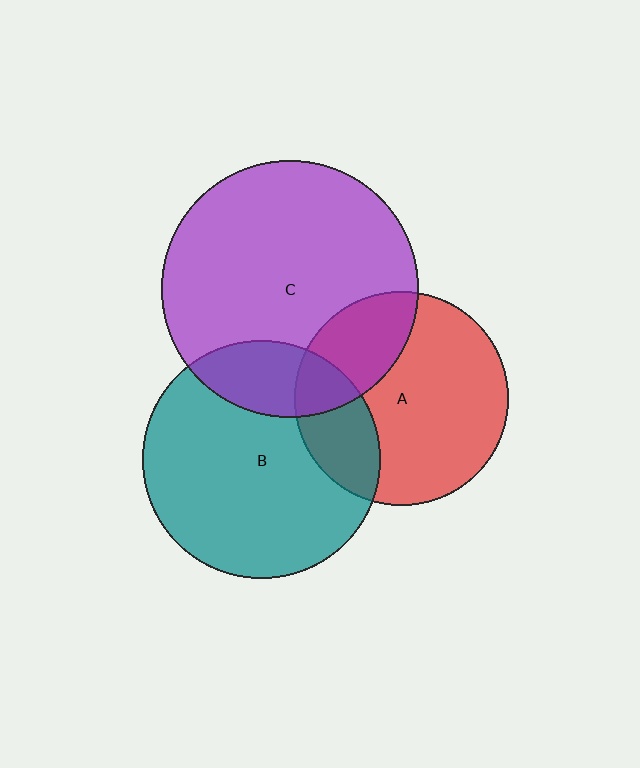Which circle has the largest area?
Circle C (purple).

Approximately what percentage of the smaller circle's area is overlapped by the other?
Approximately 25%.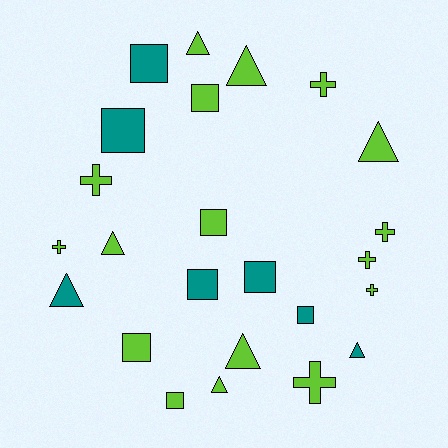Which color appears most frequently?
Lime, with 17 objects.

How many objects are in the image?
There are 24 objects.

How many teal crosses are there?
There are no teal crosses.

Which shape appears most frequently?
Square, with 9 objects.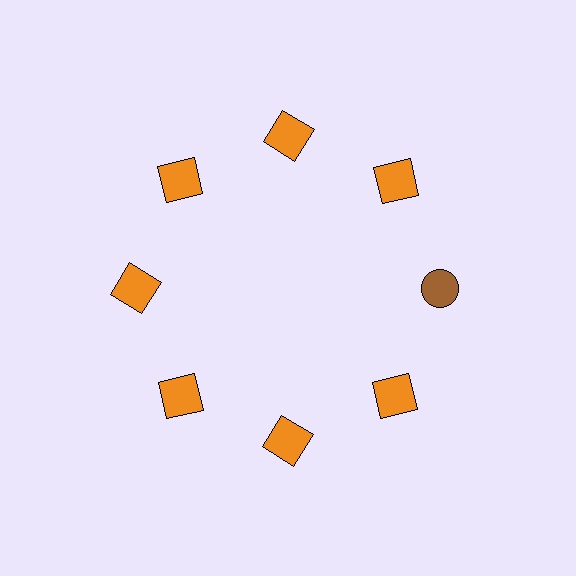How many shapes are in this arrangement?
There are 8 shapes arranged in a ring pattern.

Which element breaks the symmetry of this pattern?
The brown circle at roughly the 3 o'clock position breaks the symmetry. All other shapes are orange squares.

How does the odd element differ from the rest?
It differs in both color (brown instead of orange) and shape (circle instead of square).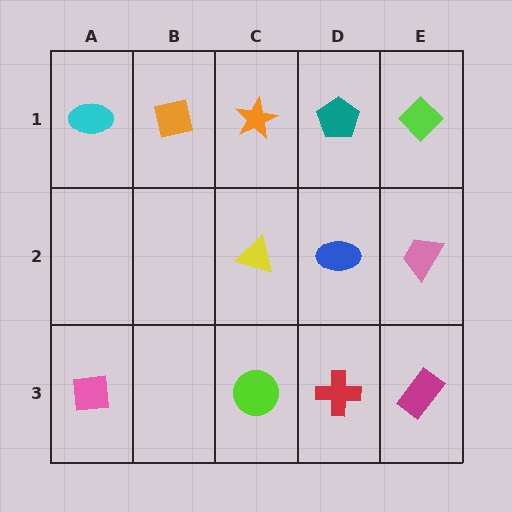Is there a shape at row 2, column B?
No, that cell is empty.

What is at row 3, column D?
A red cross.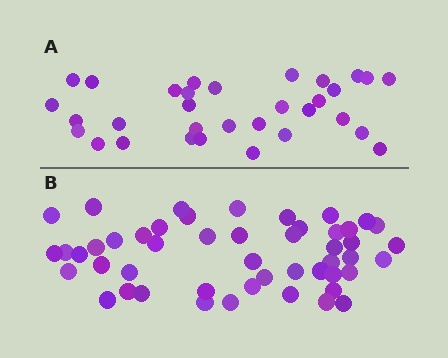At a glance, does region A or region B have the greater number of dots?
Region B (the bottom region) has more dots.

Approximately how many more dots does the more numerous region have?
Region B has approximately 15 more dots than region A.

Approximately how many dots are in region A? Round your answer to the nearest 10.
About 30 dots. (The exact count is 32, which rounds to 30.)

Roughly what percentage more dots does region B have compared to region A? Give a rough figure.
About 55% more.